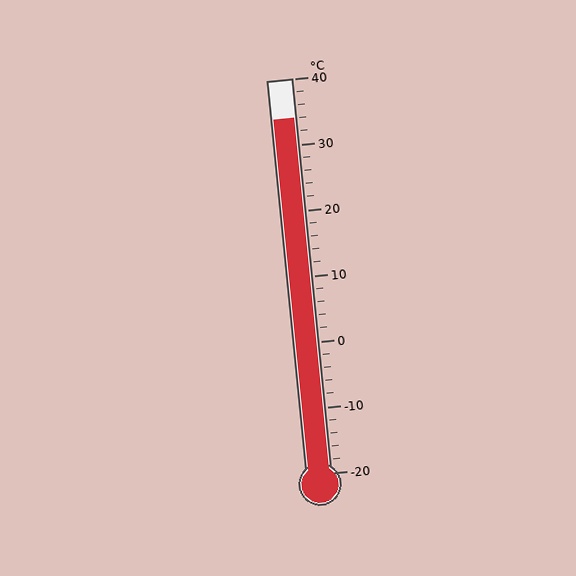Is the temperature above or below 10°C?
The temperature is above 10°C.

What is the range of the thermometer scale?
The thermometer scale ranges from -20°C to 40°C.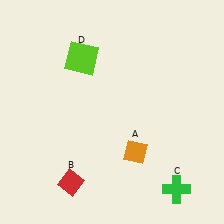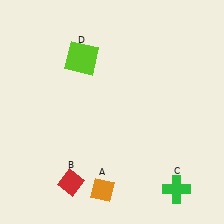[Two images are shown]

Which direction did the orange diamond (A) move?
The orange diamond (A) moved down.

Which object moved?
The orange diamond (A) moved down.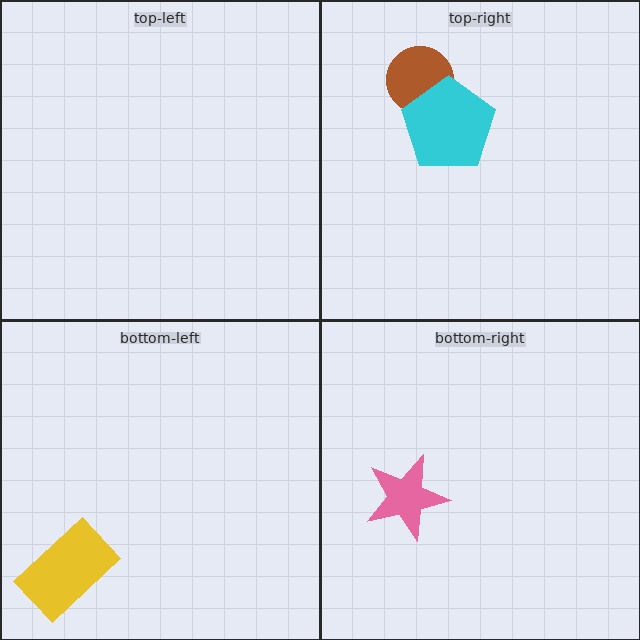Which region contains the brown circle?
The top-right region.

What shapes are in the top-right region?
The brown circle, the cyan pentagon.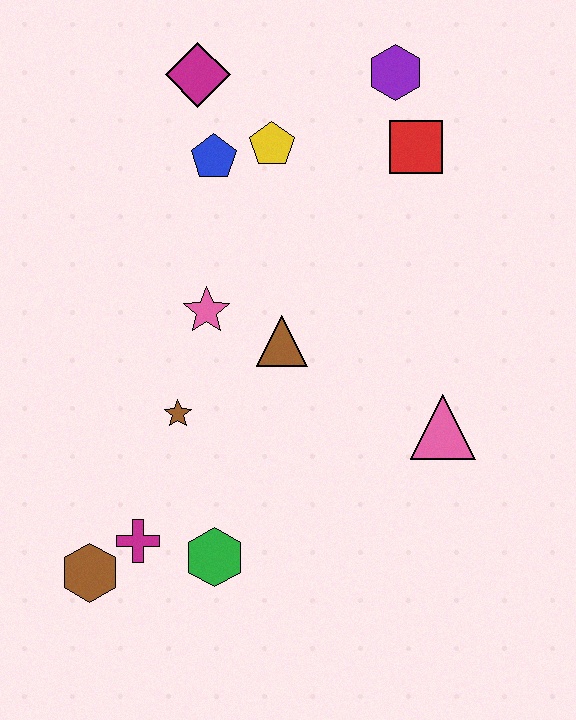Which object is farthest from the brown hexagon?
The purple hexagon is farthest from the brown hexagon.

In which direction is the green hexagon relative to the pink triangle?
The green hexagon is to the left of the pink triangle.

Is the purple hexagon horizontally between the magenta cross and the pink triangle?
Yes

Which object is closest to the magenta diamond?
The blue pentagon is closest to the magenta diamond.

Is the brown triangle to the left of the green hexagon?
No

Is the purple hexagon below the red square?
No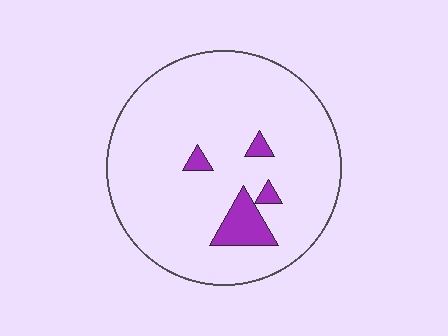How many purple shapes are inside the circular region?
4.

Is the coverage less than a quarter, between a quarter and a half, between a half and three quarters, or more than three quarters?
Less than a quarter.